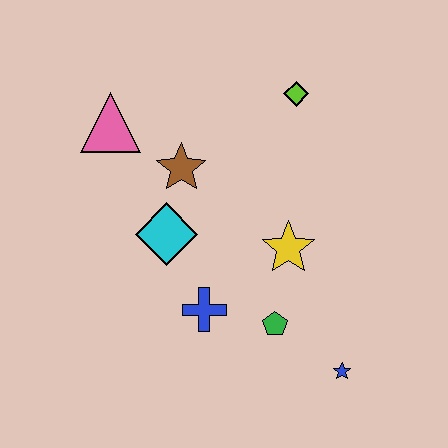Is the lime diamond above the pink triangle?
Yes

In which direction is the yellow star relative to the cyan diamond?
The yellow star is to the right of the cyan diamond.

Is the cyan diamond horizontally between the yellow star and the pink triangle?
Yes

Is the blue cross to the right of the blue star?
No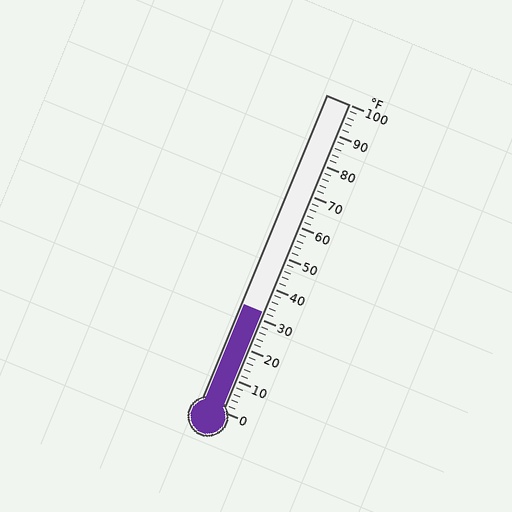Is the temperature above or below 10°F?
The temperature is above 10°F.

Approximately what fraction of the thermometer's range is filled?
The thermometer is filled to approximately 30% of its range.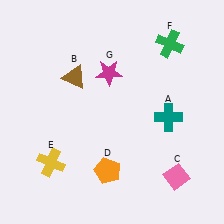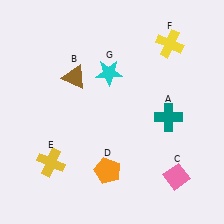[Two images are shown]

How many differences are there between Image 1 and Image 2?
There are 2 differences between the two images.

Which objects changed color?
F changed from green to yellow. G changed from magenta to cyan.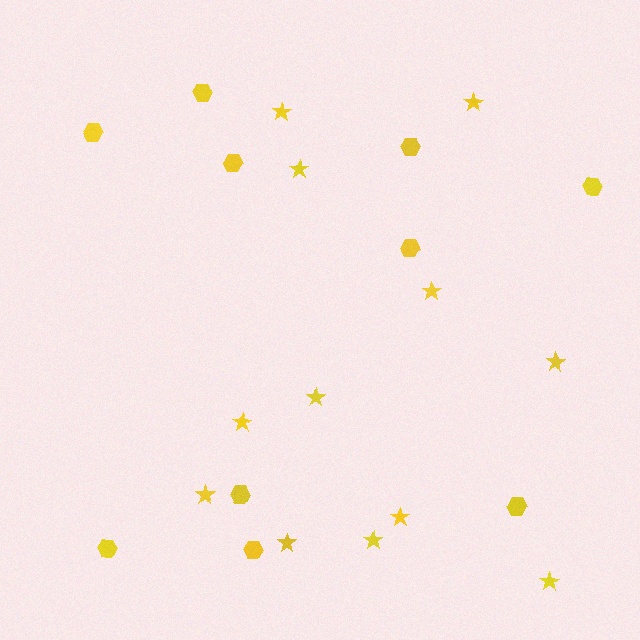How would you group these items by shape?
There are 2 groups: one group of stars (12) and one group of hexagons (10).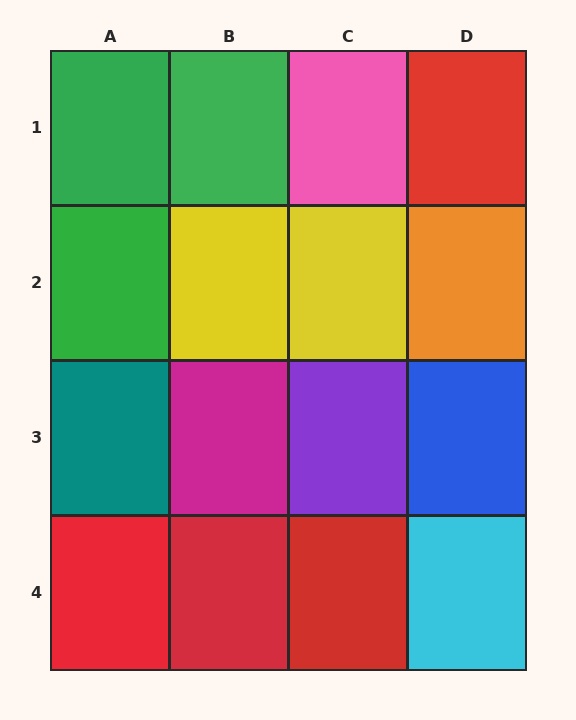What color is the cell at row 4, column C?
Red.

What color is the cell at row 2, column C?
Yellow.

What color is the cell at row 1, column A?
Green.